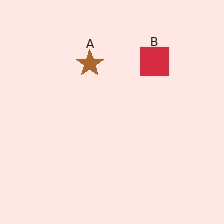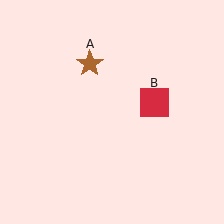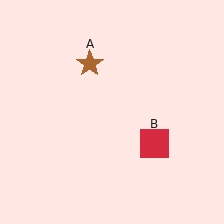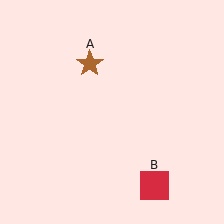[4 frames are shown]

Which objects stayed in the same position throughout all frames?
Brown star (object A) remained stationary.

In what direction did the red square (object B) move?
The red square (object B) moved down.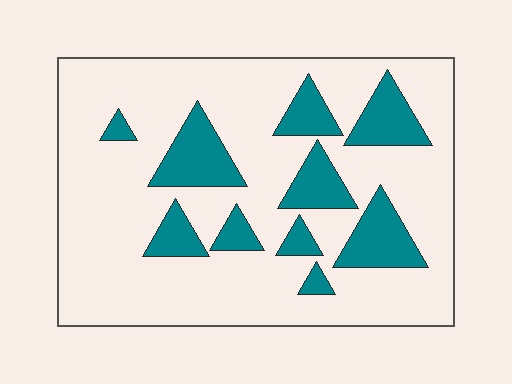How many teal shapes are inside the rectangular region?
10.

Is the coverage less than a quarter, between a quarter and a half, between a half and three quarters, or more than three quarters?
Less than a quarter.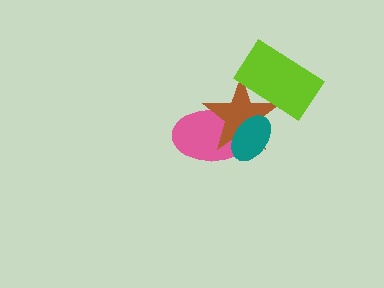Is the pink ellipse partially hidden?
Yes, it is partially covered by another shape.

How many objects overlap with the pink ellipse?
2 objects overlap with the pink ellipse.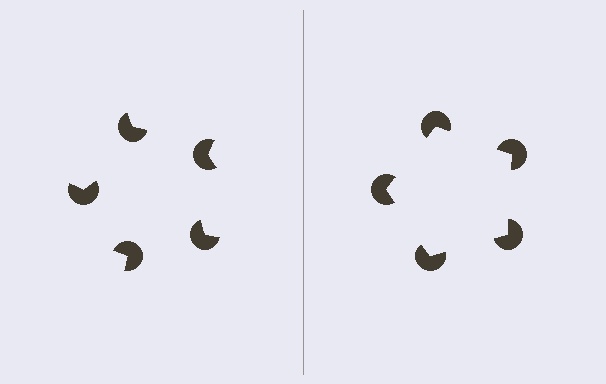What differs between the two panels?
The pac-man discs are positioned identically on both sides; only the wedge orientations differ. On the right they align to a pentagon; on the left they are misaligned.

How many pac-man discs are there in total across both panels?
10 — 5 on each side.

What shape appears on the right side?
An illusory pentagon.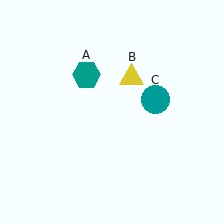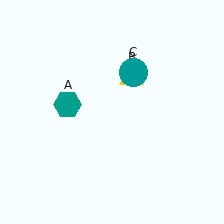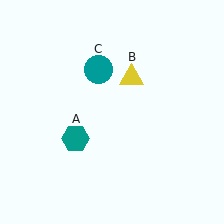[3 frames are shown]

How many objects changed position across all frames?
2 objects changed position: teal hexagon (object A), teal circle (object C).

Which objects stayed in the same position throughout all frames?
Yellow triangle (object B) remained stationary.